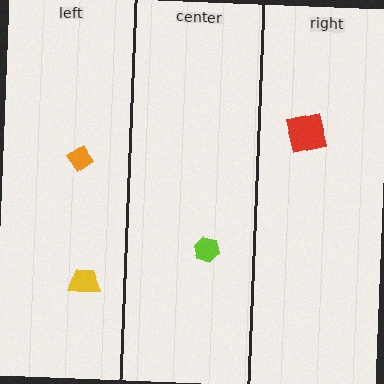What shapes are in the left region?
The orange diamond, the yellow trapezoid.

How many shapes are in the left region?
2.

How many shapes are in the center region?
1.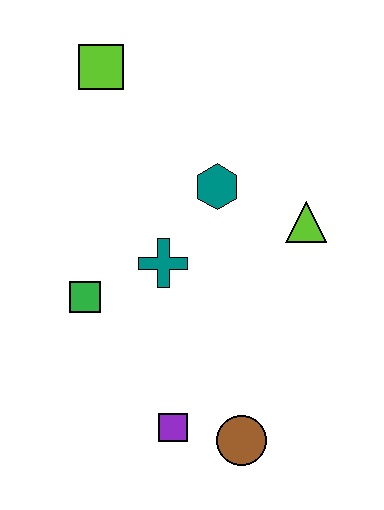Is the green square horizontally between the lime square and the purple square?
No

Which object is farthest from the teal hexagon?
The brown circle is farthest from the teal hexagon.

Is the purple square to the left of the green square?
No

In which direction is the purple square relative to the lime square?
The purple square is below the lime square.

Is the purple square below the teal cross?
Yes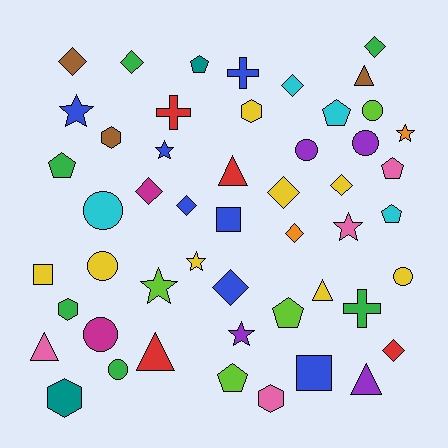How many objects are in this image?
There are 50 objects.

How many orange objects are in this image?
There are 2 orange objects.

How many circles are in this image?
There are 8 circles.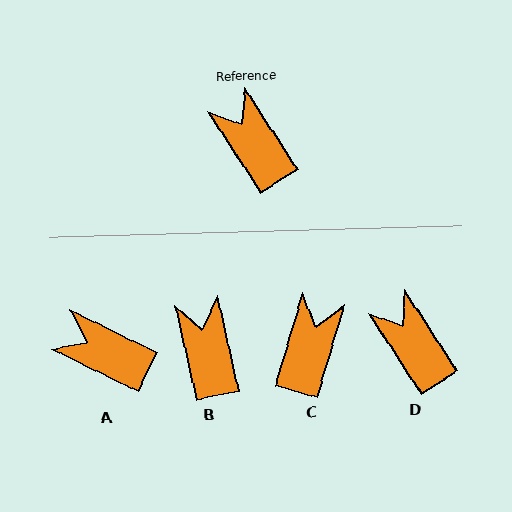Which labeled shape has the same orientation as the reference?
D.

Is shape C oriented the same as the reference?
No, it is off by about 49 degrees.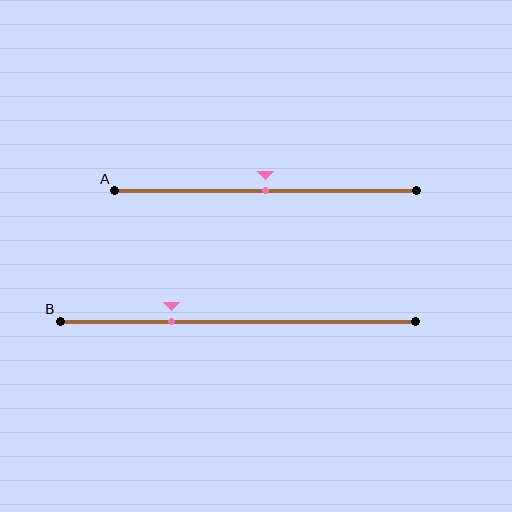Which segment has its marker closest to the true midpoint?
Segment A has its marker closest to the true midpoint.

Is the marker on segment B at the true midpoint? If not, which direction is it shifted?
No, the marker on segment B is shifted to the left by about 19% of the segment length.